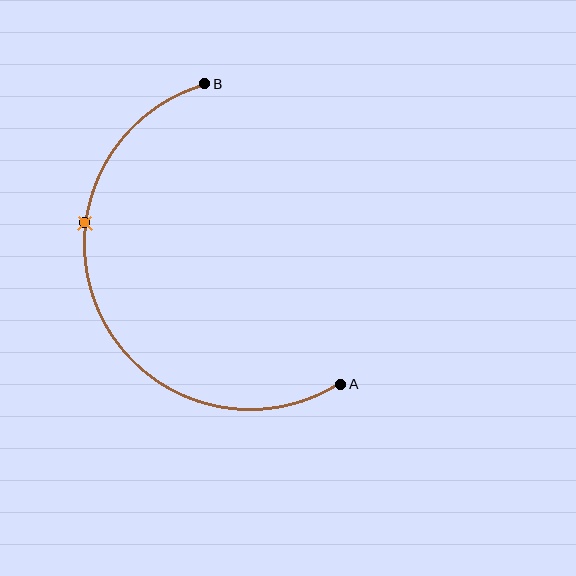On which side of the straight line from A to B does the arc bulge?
The arc bulges to the left of the straight line connecting A and B.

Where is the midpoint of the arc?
The arc midpoint is the point on the curve farthest from the straight line joining A and B. It sits to the left of that line.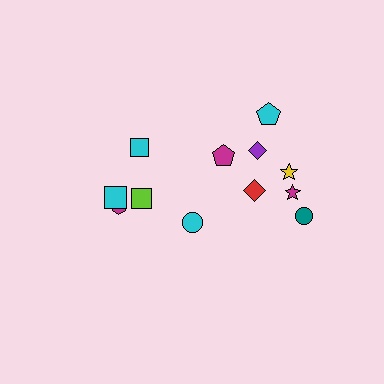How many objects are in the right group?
There are 8 objects.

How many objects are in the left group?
There are 4 objects.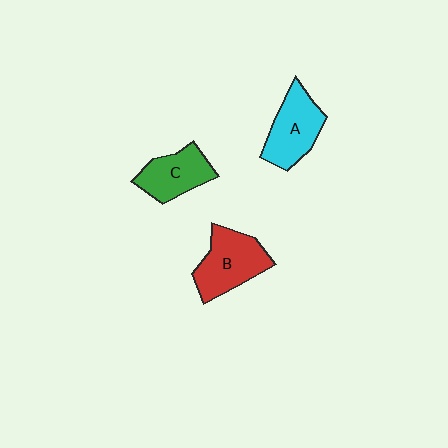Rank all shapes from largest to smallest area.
From largest to smallest: B (red), A (cyan), C (green).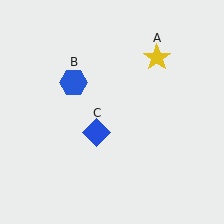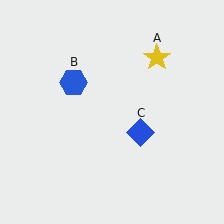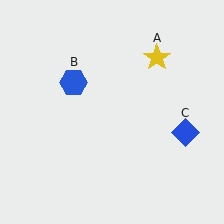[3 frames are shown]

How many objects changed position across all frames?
1 object changed position: blue diamond (object C).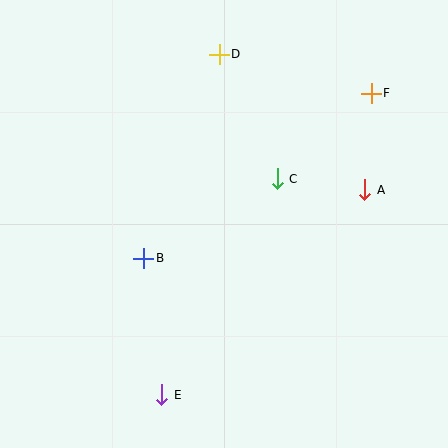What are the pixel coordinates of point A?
Point A is at (365, 190).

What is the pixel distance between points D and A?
The distance between D and A is 199 pixels.